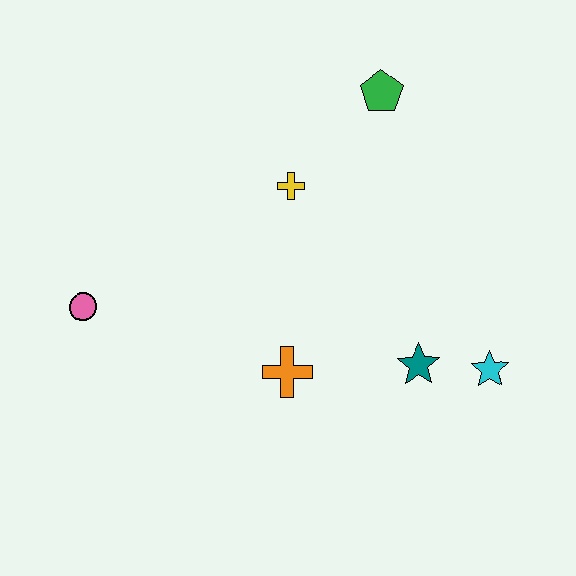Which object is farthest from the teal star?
The pink circle is farthest from the teal star.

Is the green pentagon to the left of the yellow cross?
No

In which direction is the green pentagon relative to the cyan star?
The green pentagon is above the cyan star.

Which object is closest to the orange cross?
The teal star is closest to the orange cross.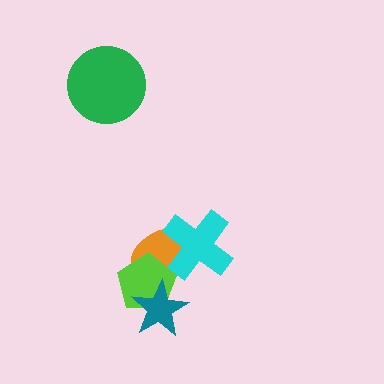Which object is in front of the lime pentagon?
The teal star is in front of the lime pentagon.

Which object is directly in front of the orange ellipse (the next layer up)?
The cyan cross is directly in front of the orange ellipse.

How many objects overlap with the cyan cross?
1 object overlaps with the cyan cross.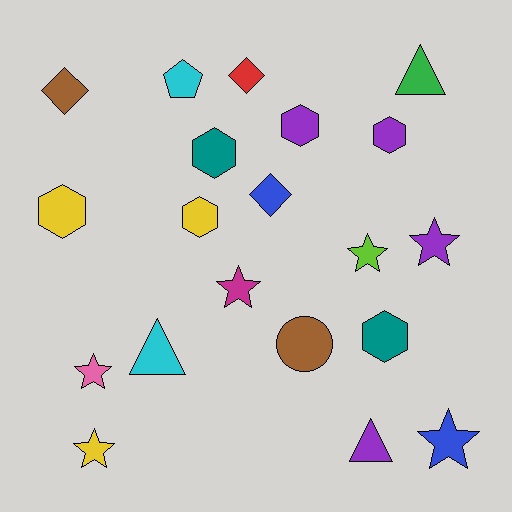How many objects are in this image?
There are 20 objects.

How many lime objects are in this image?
There is 1 lime object.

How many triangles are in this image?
There are 3 triangles.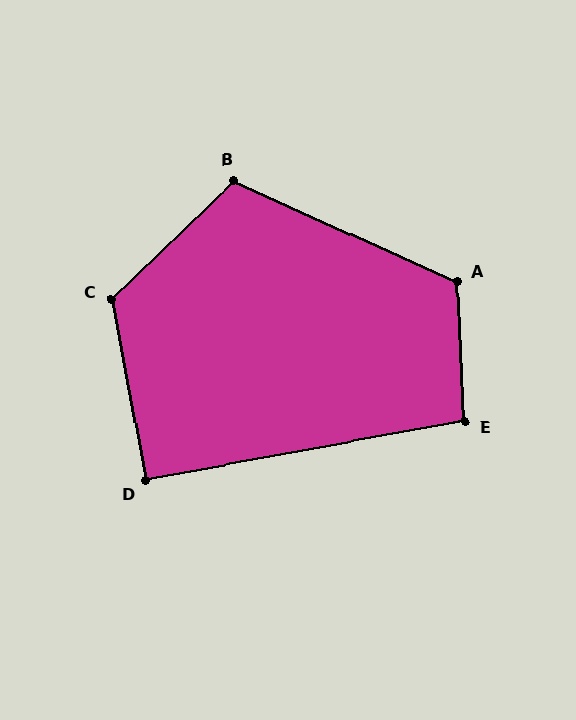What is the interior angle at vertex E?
Approximately 98 degrees (obtuse).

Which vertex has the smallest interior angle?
D, at approximately 90 degrees.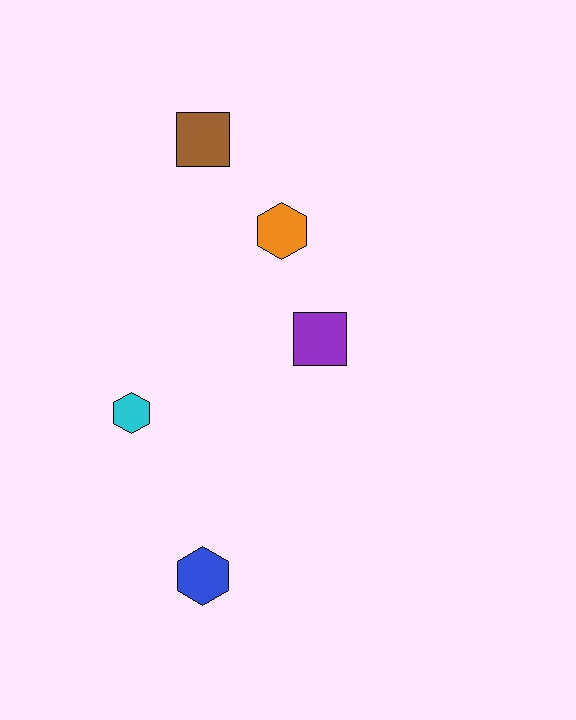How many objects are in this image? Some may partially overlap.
There are 5 objects.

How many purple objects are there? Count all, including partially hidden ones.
There is 1 purple object.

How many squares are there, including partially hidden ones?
There are 2 squares.